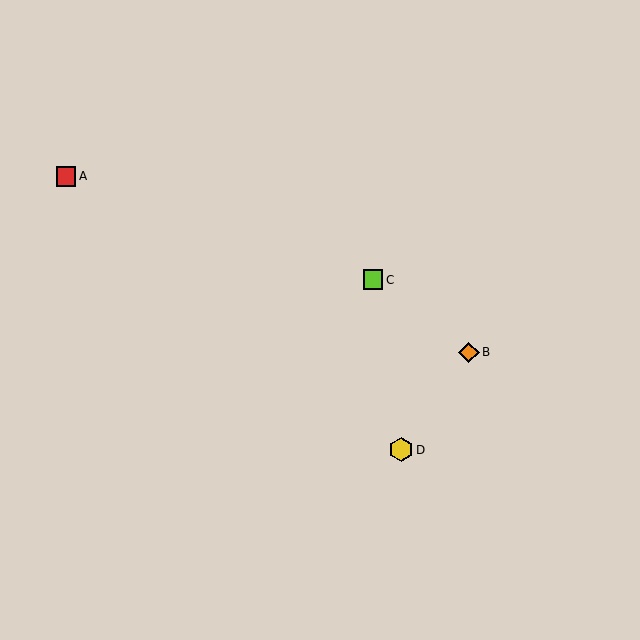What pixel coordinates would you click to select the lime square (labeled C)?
Click at (373, 280) to select the lime square C.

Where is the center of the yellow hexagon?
The center of the yellow hexagon is at (401, 450).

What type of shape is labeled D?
Shape D is a yellow hexagon.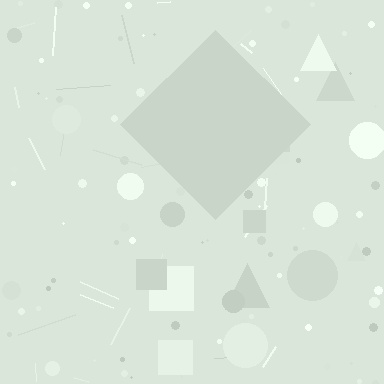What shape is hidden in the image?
A diamond is hidden in the image.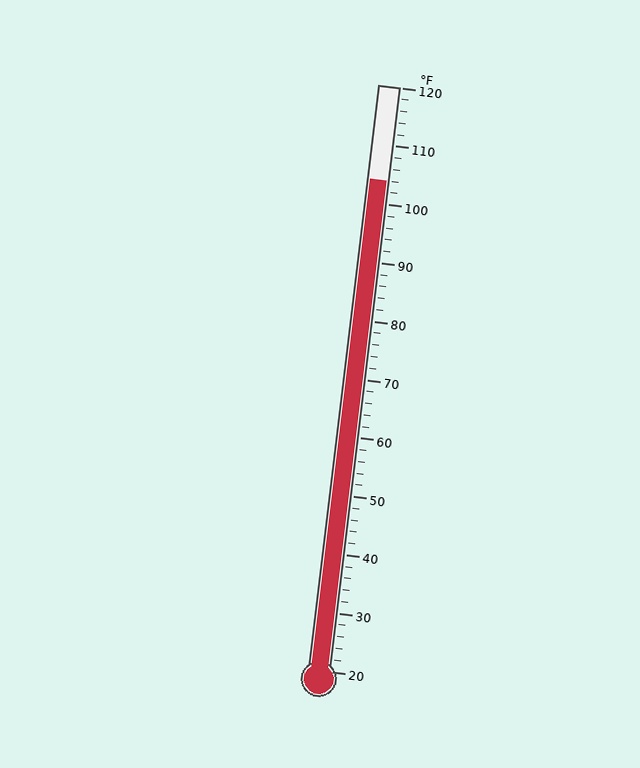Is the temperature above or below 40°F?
The temperature is above 40°F.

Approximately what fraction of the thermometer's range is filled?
The thermometer is filled to approximately 85% of its range.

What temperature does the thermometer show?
The thermometer shows approximately 104°F.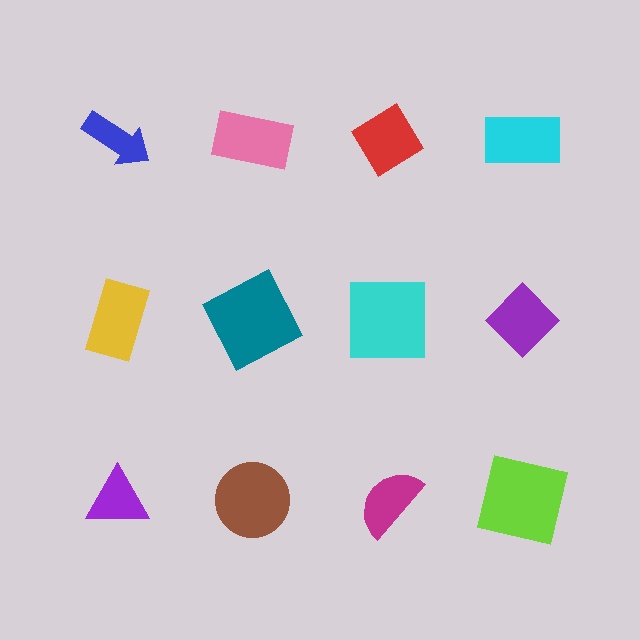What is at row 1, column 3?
A red diamond.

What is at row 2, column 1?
A yellow rectangle.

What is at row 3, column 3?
A magenta semicircle.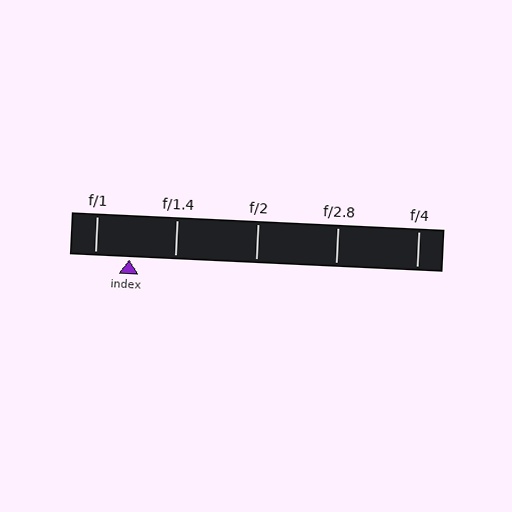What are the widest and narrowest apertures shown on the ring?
The widest aperture shown is f/1 and the narrowest is f/4.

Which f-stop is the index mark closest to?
The index mark is closest to f/1.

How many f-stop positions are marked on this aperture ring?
There are 5 f-stop positions marked.